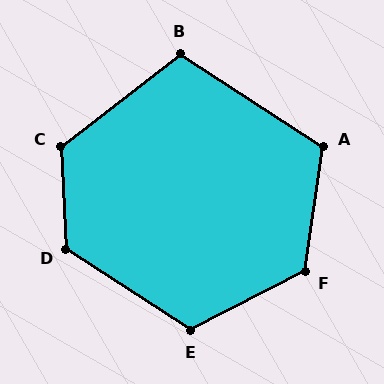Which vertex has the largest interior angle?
D, at approximately 126 degrees.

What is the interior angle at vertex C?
Approximately 125 degrees (obtuse).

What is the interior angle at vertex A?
Approximately 115 degrees (obtuse).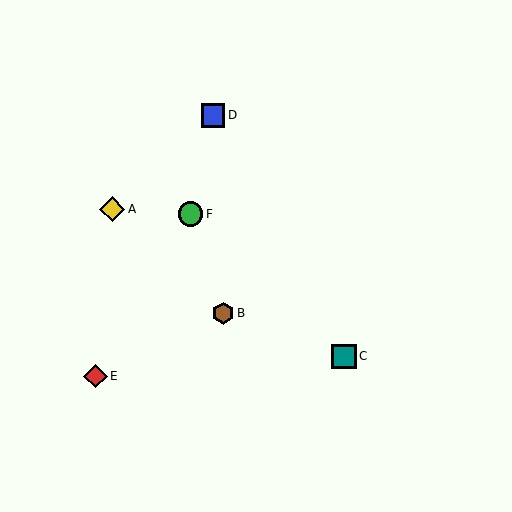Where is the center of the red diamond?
The center of the red diamond is at (95, 376).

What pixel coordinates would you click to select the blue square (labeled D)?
Click at (213, 116) to select the blue square D.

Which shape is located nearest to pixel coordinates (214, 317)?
The brown hexagon (labeled B) at (223, 313) is nearest to that location.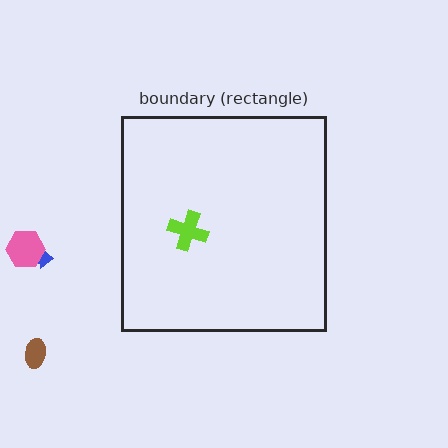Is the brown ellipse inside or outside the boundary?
Outside.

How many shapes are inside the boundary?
1 inside, 3 outside.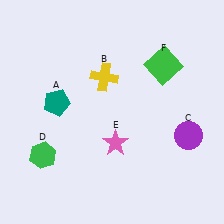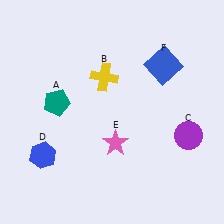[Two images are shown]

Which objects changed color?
D changed from green to blue. F changed from green to blue.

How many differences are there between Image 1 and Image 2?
There are 2 differences between the two images.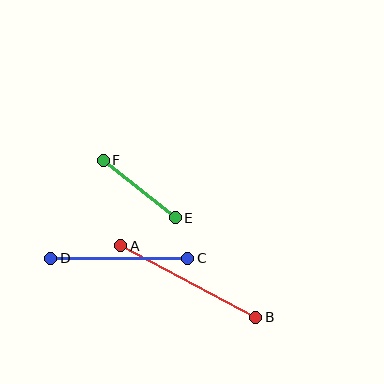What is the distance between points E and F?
The distance is approximately 92 pixels.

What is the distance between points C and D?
The distance is approximately 137 pixels.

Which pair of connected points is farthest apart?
Points A and B are farthest apart.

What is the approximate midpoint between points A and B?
The midpoint is at approximately (188, 282) pixels.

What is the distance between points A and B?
The distance is approximately 153 pixels.